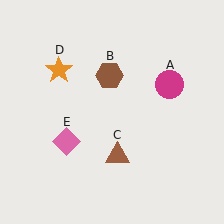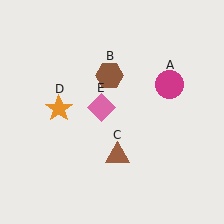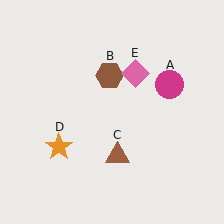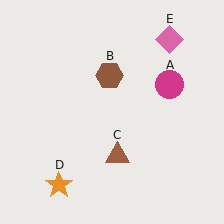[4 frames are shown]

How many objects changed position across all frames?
2 objects changed position: orange star (object D), pink diamond (object E).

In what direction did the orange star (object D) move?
The orange star (object D) moved down.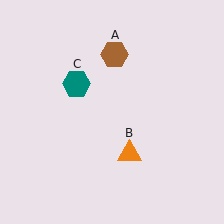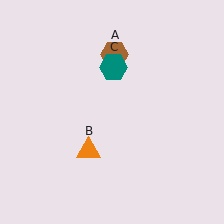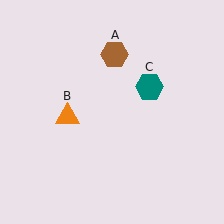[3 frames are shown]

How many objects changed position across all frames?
2 objects changed position: orange triangle (object B), teal hexagon (object C).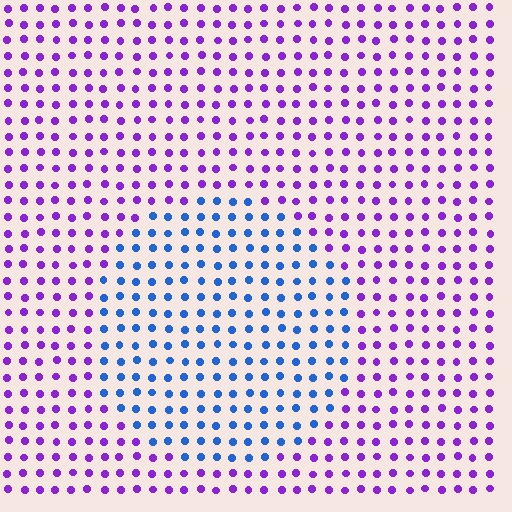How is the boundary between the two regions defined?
The boundary is defined purely by a slight shift in hue (about 59 degrees). Spacing, size, and orientation are identical on both sides.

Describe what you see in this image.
The image is filled with small purple elements in a uniform arrangement. A circle-shaped region is visible where the elements are tinted to a slightly different hue, forming a subtle color boundary.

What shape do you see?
I see a circle.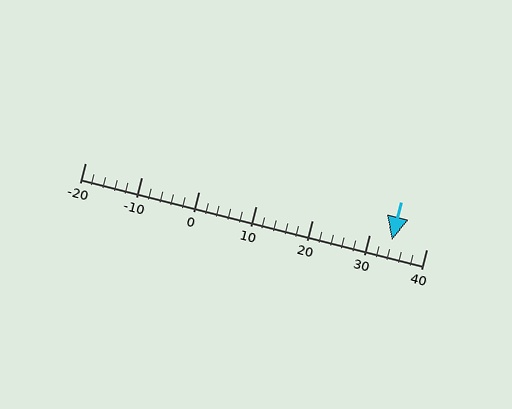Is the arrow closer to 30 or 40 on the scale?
The arrow is closer to 30.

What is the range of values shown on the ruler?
The ruler shows values from -20 to 40.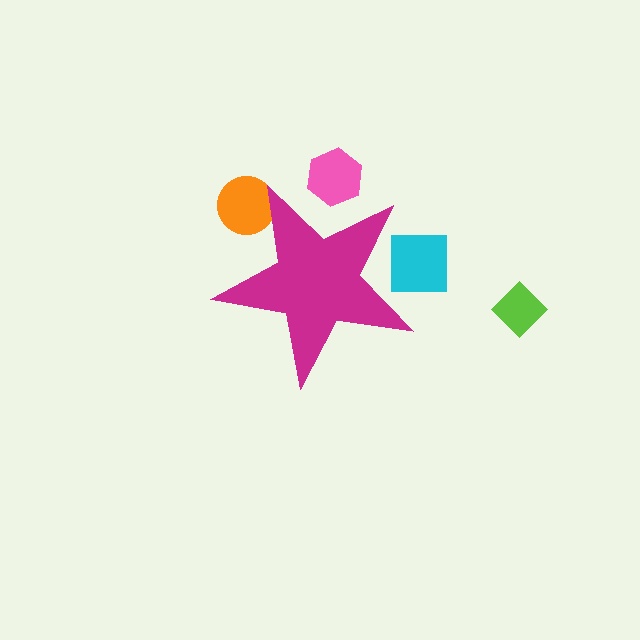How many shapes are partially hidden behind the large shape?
3 shapes are partially hidden.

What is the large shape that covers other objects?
A magenta star.